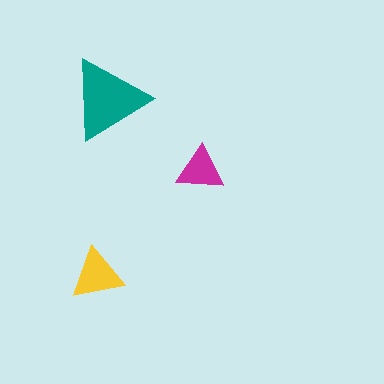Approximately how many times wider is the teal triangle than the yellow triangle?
About 1.5 times wider.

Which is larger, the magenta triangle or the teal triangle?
The teal one.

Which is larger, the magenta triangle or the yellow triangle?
The yellow one.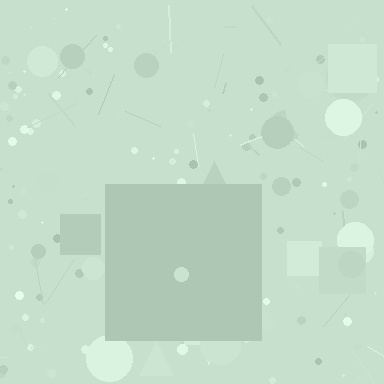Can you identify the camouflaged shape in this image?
The camouflaged shape is a square.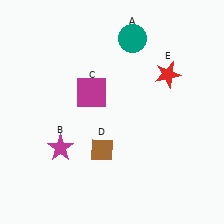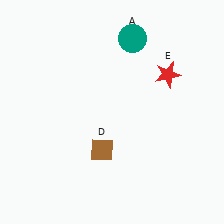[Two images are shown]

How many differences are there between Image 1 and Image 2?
There are 2 differences between the two images.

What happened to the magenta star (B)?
The magenta star (B) was removed in Image 2. It was in the bottom-left area of Image 1.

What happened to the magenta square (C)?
The magenta square (C) was removed in Image 2. It was in the top-left area of Image 1.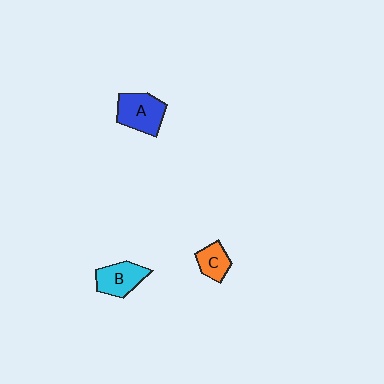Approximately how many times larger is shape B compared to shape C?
Approximately 1.4 times.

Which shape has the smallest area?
Shape C (orange).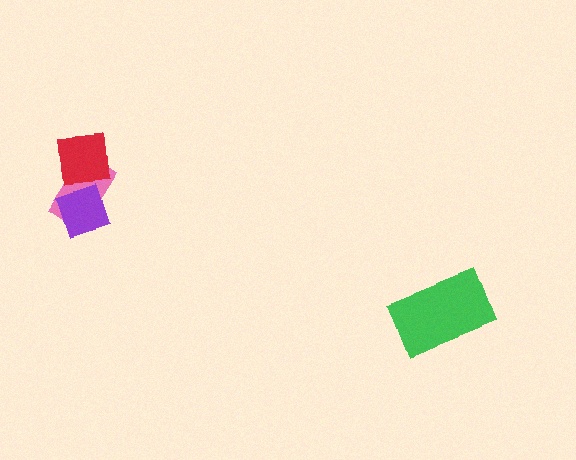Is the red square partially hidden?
Yes, it is partially covered by another shape.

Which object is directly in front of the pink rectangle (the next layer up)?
The red square is directly in front of the pink rectangle.